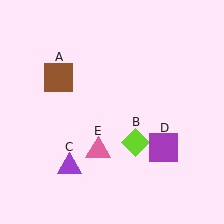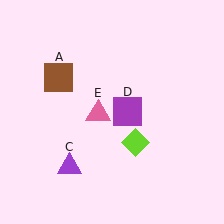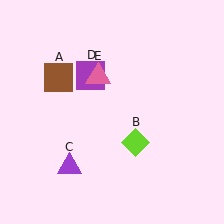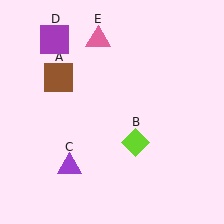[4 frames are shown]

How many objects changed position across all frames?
2 objects changed position: purple square (object D), pink triangle (object E).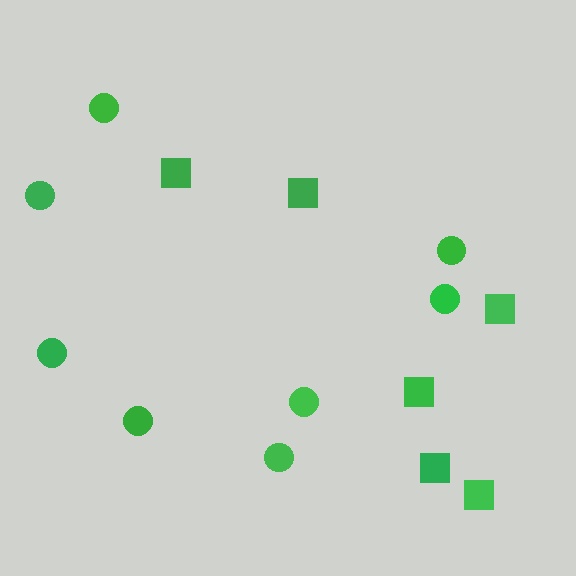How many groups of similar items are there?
There are 2 groups: one group of circles (8) and one group of squares (6).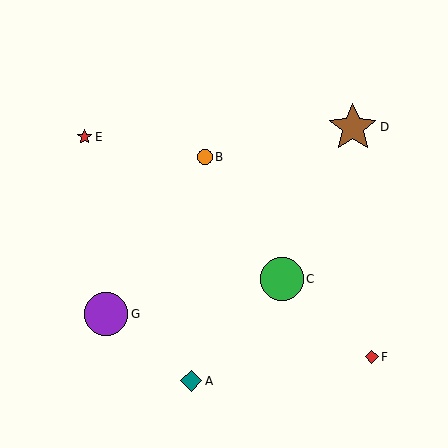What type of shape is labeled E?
Shape E is a red star.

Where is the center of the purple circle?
The center of the purple circle is at (106, 314).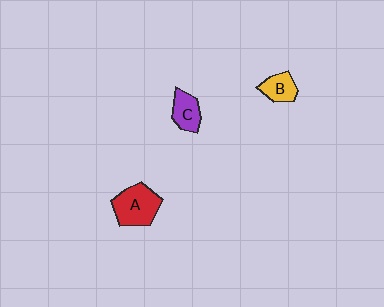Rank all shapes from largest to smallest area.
From largest to smallest: A (red), C (purple), B (yellow).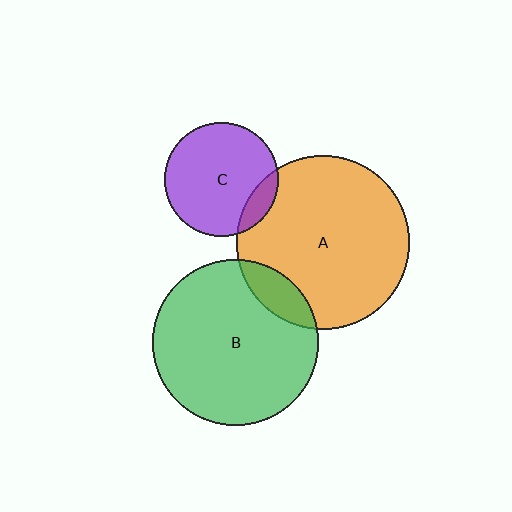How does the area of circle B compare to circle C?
Approximately 2.1 times.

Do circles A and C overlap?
Yes.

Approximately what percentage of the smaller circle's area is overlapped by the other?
Approximately 15%.